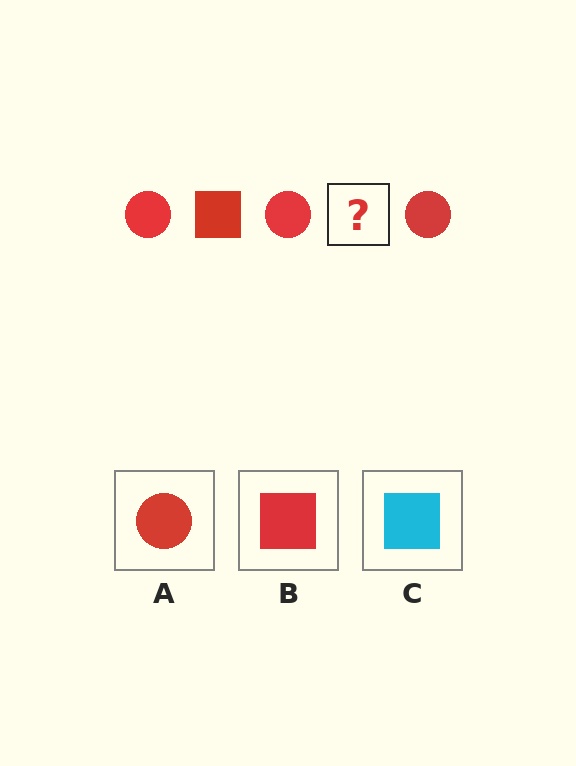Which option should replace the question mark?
Option B.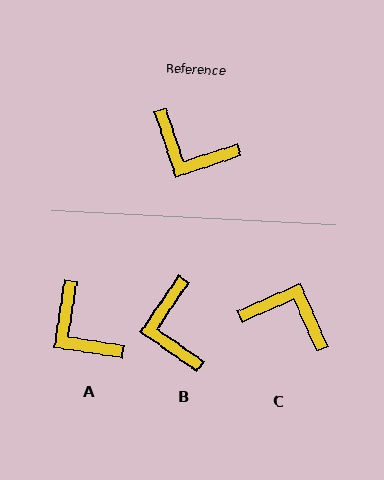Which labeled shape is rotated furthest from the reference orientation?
C, about 175 degrees away.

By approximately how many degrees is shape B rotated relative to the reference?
Approximately 53 degrees clockwise.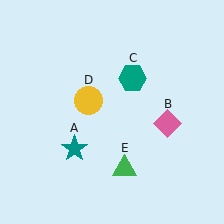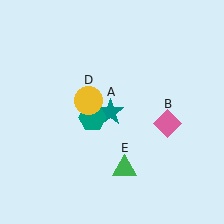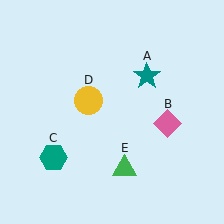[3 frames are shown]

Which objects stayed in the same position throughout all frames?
Pink diamond (object B) and yellow circle (object D) and green triangle (object E) remained stationary.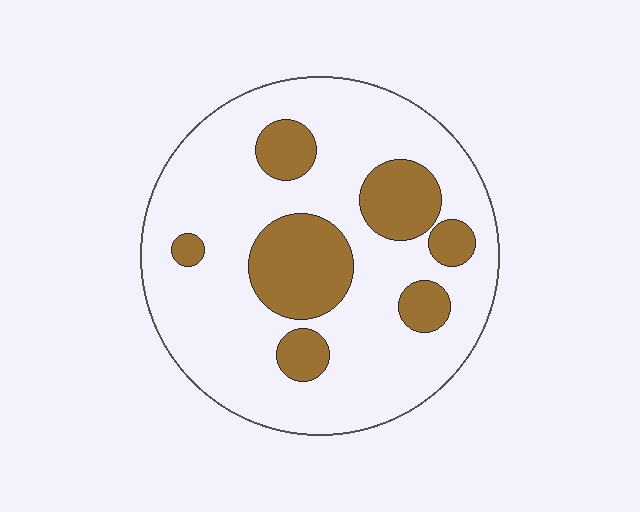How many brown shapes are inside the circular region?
7.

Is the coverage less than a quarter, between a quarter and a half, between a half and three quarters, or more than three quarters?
Less than a quarter.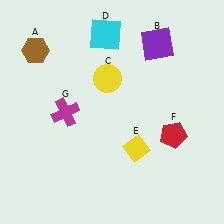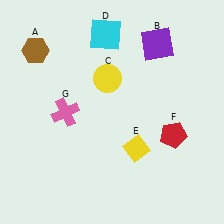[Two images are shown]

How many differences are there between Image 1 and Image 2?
There is 1 difference between the two images.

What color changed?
The cross (G) changed from magenta in Image 1 to pink in Image 2.